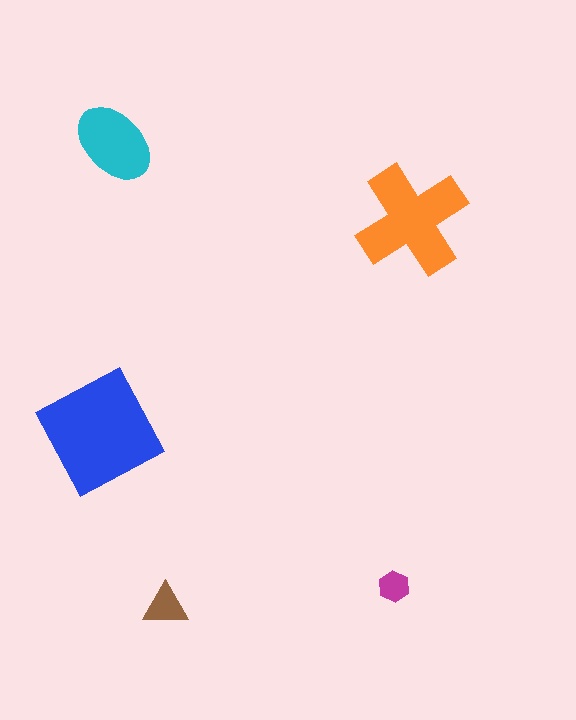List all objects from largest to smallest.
The blue square, the orange cross, the cyan ellipse, the brown triangle, the magenta hexagon.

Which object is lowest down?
The brown triangle is bottommost.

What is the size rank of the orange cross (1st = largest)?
2nd.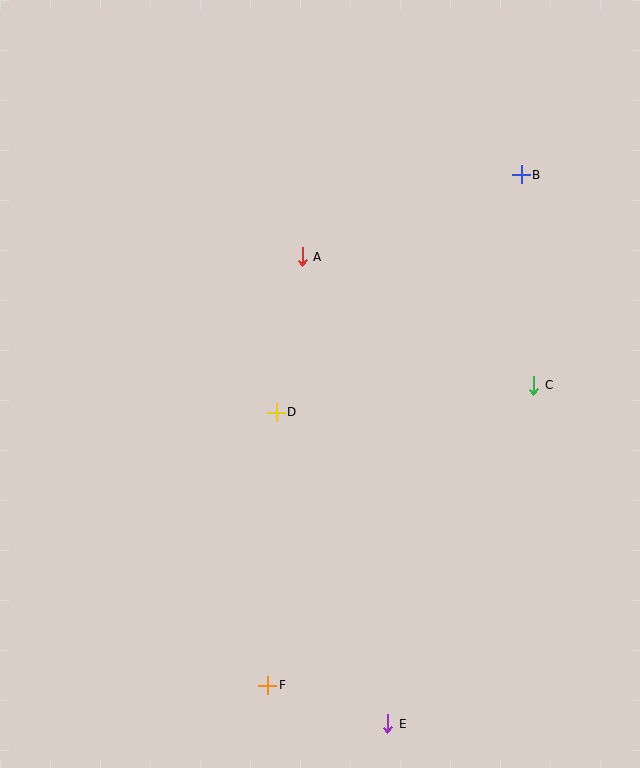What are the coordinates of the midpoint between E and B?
The midpoint between E and B is at (454, 449).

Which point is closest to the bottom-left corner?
Point F is closest to the bottom-left corner.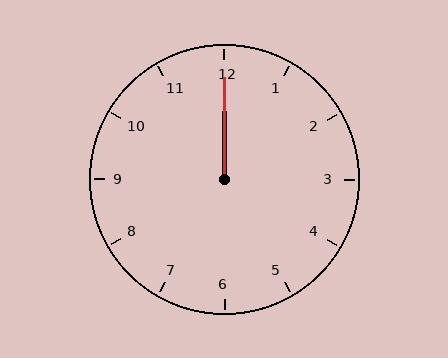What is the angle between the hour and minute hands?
Approximately 0 degrees.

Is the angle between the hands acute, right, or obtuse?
It is acute.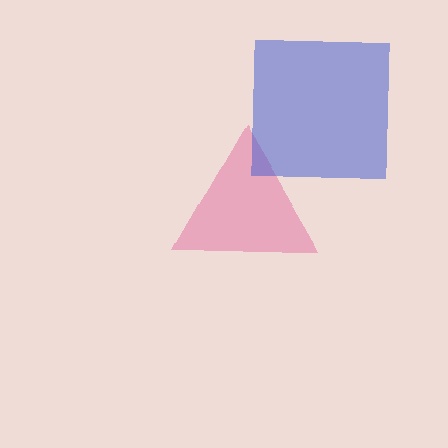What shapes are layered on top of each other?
The layered shapes are: a pink triangle, a blue square.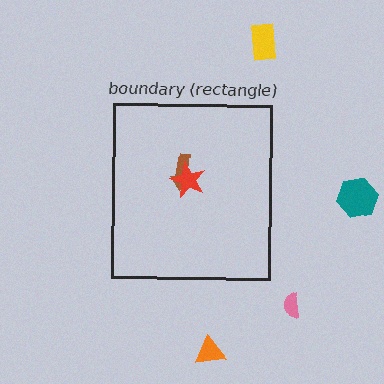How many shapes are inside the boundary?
2 inside, 4 outside.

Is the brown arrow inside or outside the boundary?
Inside.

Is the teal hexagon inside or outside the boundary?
Outside.